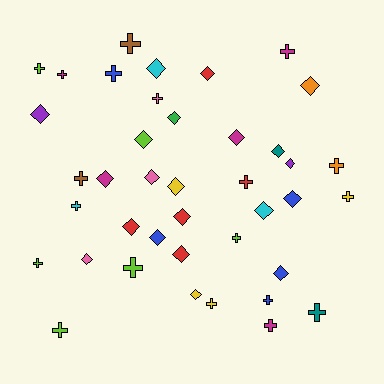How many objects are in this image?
There are 40 objects.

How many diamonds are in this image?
There are 21 diamonds.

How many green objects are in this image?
There is 1 green object.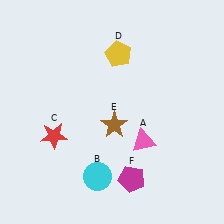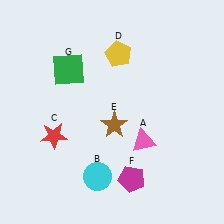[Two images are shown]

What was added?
A green square (G) was added in Image 2.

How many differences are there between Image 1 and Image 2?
There is 1 difference between the two images.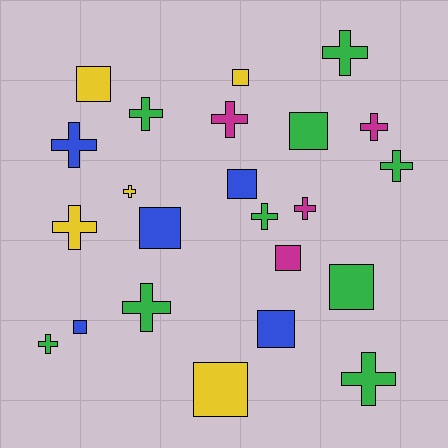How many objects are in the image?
There are 23 objects.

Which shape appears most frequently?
Cross, with 13 objects.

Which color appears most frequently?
Green, with 9 objects.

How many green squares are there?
There are 2 green squares.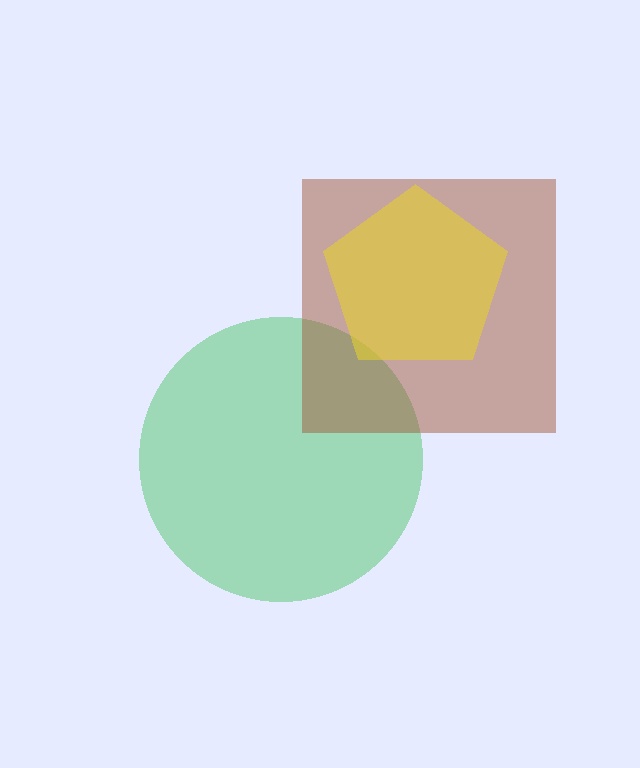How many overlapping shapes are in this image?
There are 3 overlapping shapes in the image.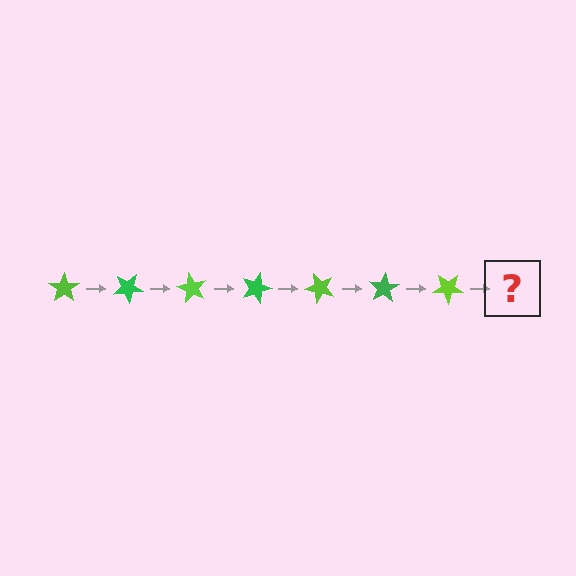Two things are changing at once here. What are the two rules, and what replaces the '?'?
The two rules are that it rotates 30 degrees each step and the color cycles through lime and green. The '?' should be a green star, rotated 210 degrees from the start.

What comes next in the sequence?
The next element should be a green star, rotated 210 degrees from the start.